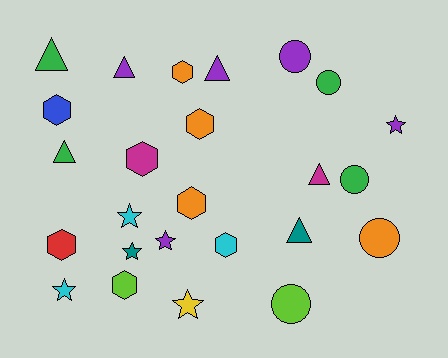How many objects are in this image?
There are 25 objects.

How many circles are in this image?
There are 5 circles.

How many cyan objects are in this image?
There are 3 cyan objects.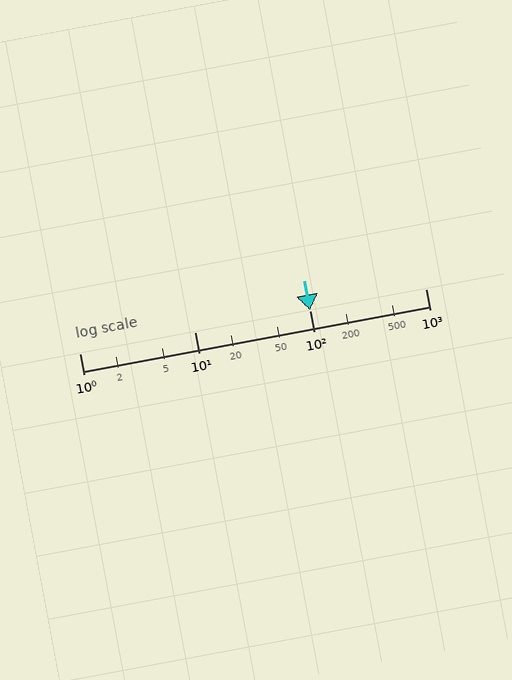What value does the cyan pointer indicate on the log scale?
The pointer indicates approximately 100.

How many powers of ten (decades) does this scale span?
The scale spans 3 decades, from 1 to 1000.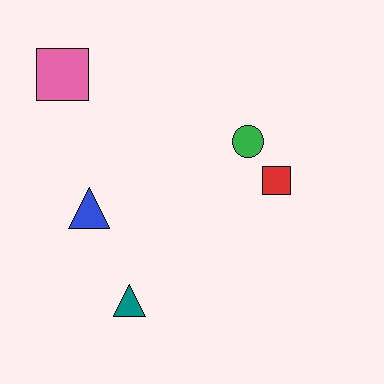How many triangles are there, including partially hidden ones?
There are 2 triangles.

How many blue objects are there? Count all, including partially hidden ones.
There is 1 blue object.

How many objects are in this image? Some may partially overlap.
There are 5 objects.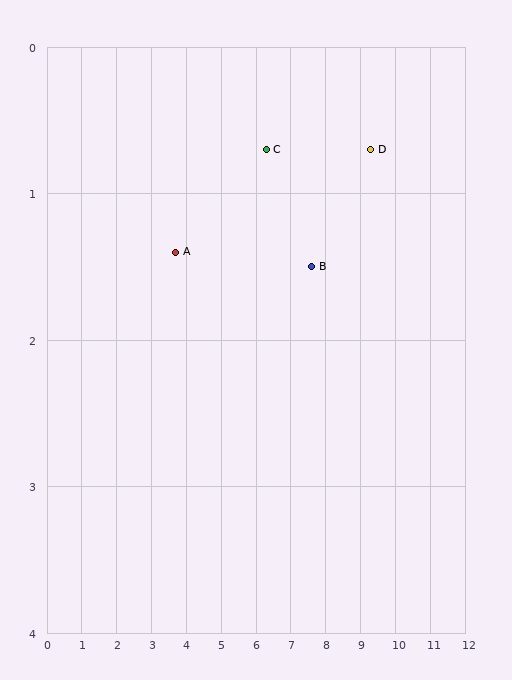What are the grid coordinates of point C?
Point C is at approximately (6.3, 0.7).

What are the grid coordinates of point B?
Point B is at approximately (7.6, 1.5).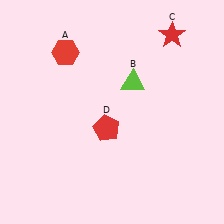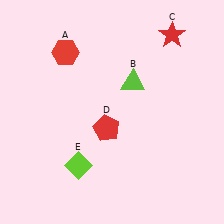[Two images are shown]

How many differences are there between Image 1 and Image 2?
There is 1 difference between the two images.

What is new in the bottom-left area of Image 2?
A lime diamond (E) was added in the bottom-left area of Image 2.